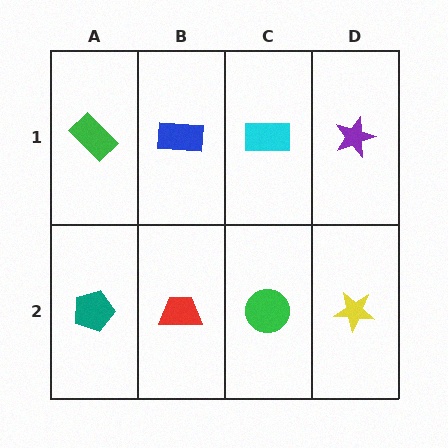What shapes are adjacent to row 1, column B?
A red trapezoid (row 2, column B), a green rectangle (row 1, column A), a cyan rectangle (row 1, column C).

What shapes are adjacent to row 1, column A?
A teal pentagon (row 2, column A), a blue rectangle (row 1, column B).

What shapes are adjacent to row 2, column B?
A blue rectangle (row 1, column B), a teal pentagon (row 2, column A), a green circle (row 2, column C).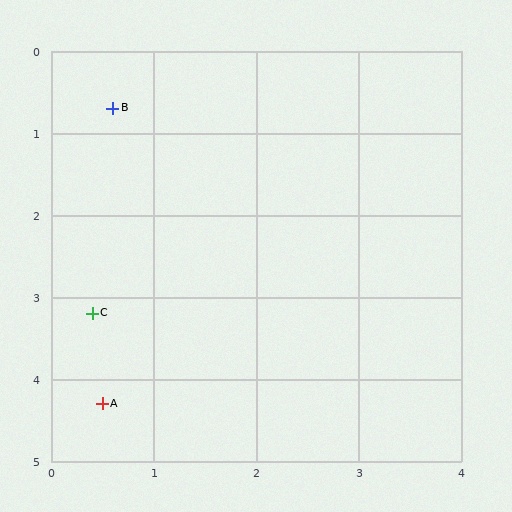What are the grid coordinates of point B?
Point B is at approximately (0.6, 0.7).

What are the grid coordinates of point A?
Point A is at approximately (0.5, 4.3).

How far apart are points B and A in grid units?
Points B and A are about 3.6 grid units apart.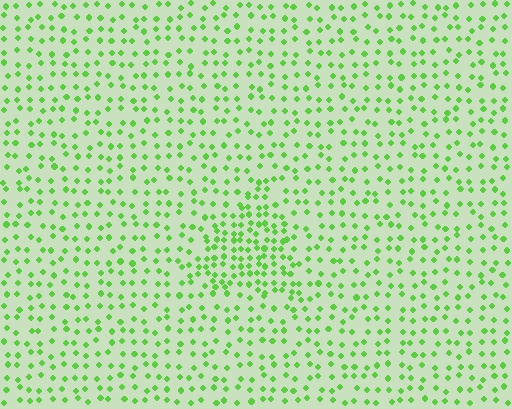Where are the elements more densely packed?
The elements are more densely packed inside the triangle boundary.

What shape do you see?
I see a triangle.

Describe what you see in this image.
The image contains small lime elements arranged at two different densities. A triangle-shaped region is visible where the elements are more densely packed than the surrounding area.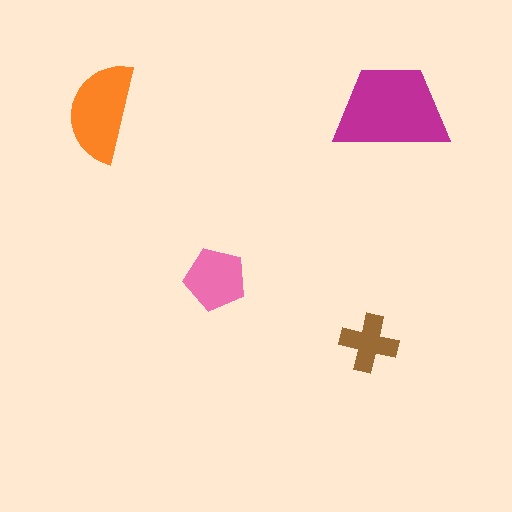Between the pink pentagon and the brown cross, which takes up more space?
The pink pentagon.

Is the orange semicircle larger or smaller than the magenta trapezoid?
Smaller.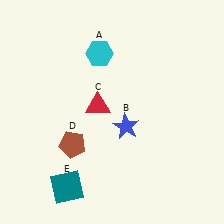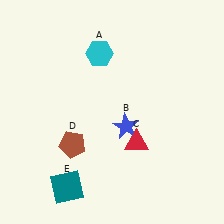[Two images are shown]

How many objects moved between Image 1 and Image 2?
1 object moved between the two images.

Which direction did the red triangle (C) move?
The red triangle (C) moved right.